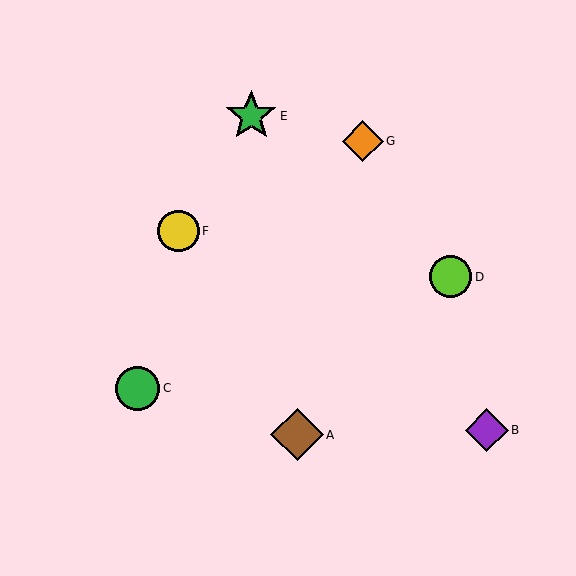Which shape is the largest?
The brown diamond (labeled A) is the largest.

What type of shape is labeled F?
Shape F is a yellow circle.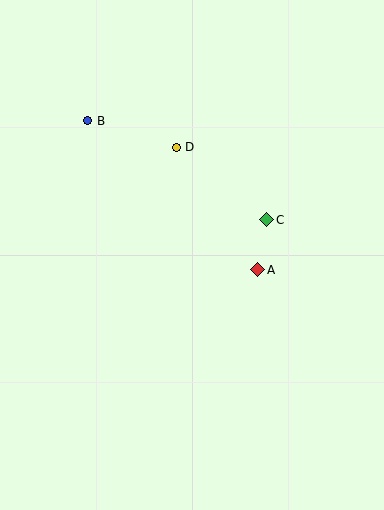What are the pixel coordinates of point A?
Point A is at (258, 270).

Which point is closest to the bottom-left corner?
Point A is closest to the bottom-left corner.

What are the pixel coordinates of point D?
Point D is at (176, 147).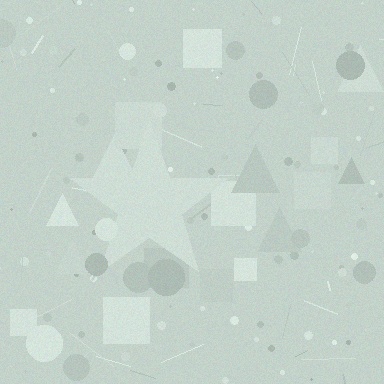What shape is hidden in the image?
A star is hidden in the image.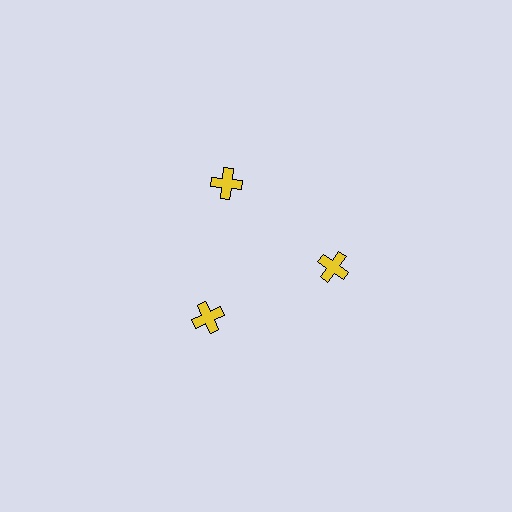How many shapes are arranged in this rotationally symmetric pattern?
There are 3 shapes, arranged in 3 groups of 1.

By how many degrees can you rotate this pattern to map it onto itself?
The pattern maps onto itself every 120 degrees of rotation.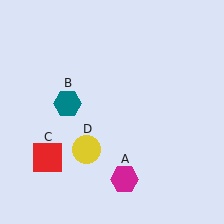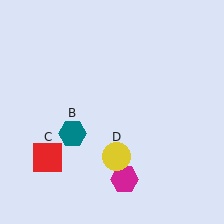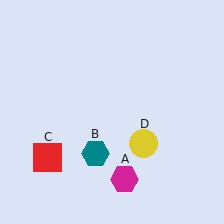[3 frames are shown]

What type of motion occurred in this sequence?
The teal hexagon (object B), yellow circle (object D) rotated counterclockwise around the center of the scene.